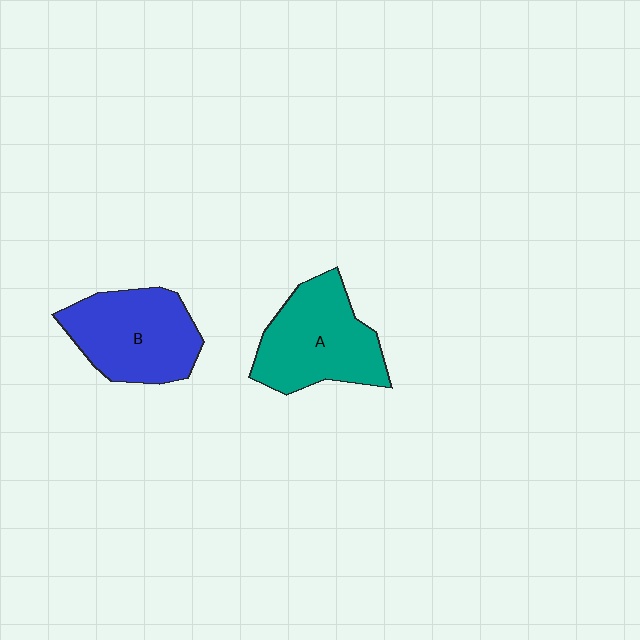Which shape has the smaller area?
Shape B (blue).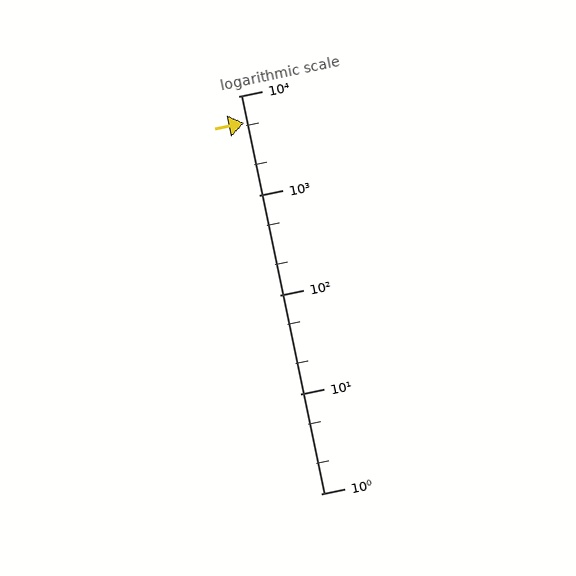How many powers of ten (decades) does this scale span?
The scale spans 4 decades, from 1 to 10000.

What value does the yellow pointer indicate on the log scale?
The pointer indicates approximately 5400.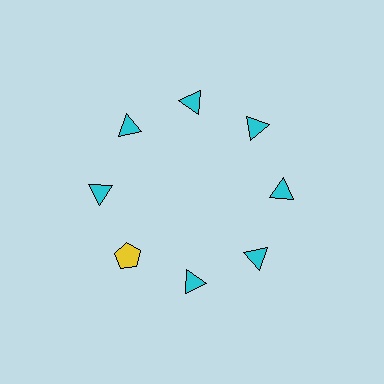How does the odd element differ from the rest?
It differs in both color (yellow instead of cyan) and shape (pentagon instead of triangle).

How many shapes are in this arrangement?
There are 8 shapes arranged in a ring pattern.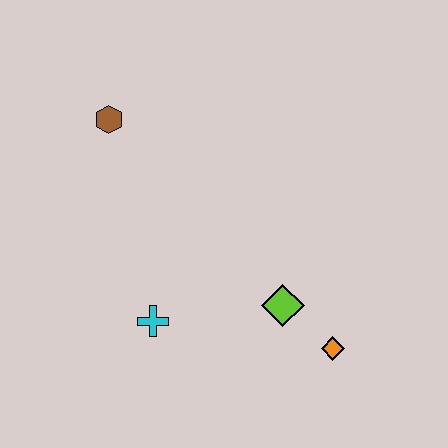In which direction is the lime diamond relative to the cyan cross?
The lime diamond is to the right of the cyan cross.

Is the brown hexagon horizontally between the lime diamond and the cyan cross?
No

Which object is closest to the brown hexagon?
The cyan cross is closest to the brown hexagon.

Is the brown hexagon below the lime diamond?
No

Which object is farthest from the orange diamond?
The brown hexagon is farthest from the orange diamond.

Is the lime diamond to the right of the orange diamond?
No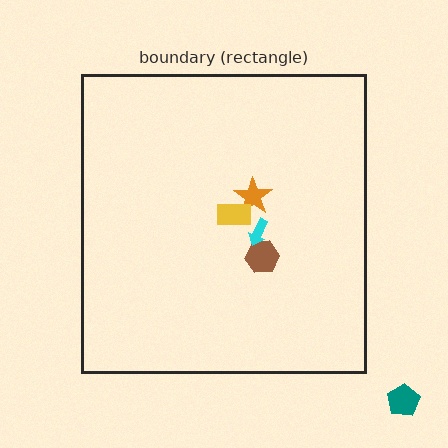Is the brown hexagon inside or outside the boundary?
Inside.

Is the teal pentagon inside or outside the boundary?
Outside.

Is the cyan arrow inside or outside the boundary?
Inside.